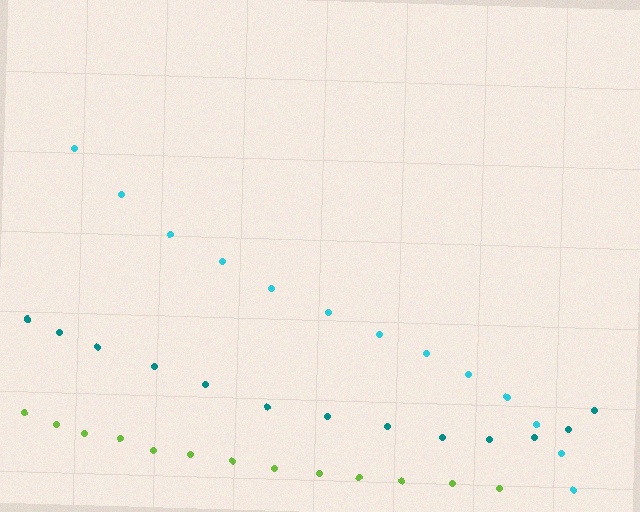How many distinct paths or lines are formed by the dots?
There are 3 distinct paths.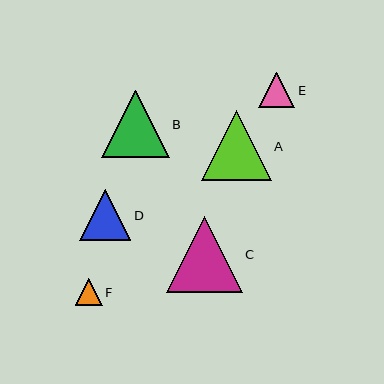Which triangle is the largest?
Triangle C is the largest with a size of approximately 76 pixels.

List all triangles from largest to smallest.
From largest to smallest: C, A, B, D, E, F.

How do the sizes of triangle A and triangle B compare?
Triangle A and triangle B are approximately the same size.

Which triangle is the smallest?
Triangle F is the smallest with a size of approximately 27 pixels.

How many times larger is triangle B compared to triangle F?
Triangle B is approximately 2.5 times the size of triangle F.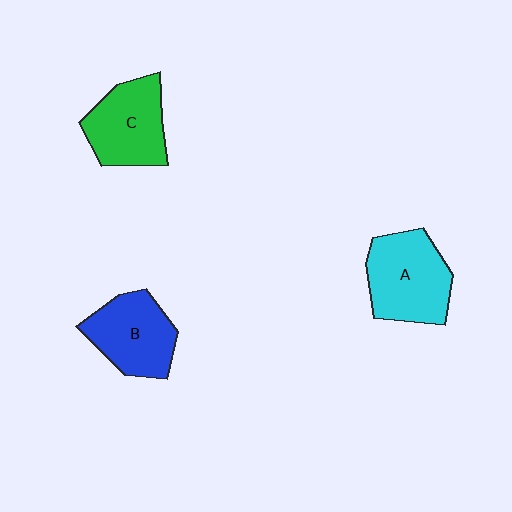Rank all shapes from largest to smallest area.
From largest to smallest: A (cyan), C (green), B (blue).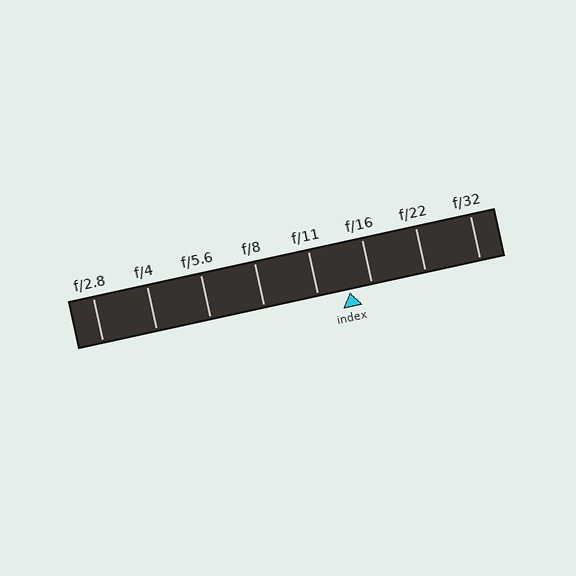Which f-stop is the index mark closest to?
The index mark is closest to f/16.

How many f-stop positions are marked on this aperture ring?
There are 8 f-stop positions marked.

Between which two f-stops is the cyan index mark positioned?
The index mark is between f/11 and f/16.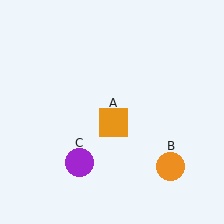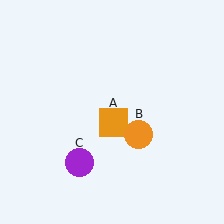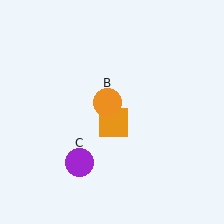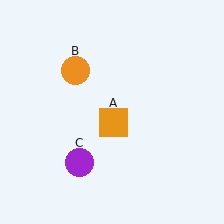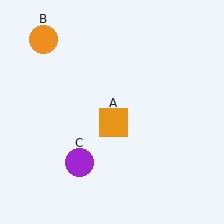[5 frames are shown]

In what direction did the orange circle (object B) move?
The orange circle (object B) moved up and to the left.